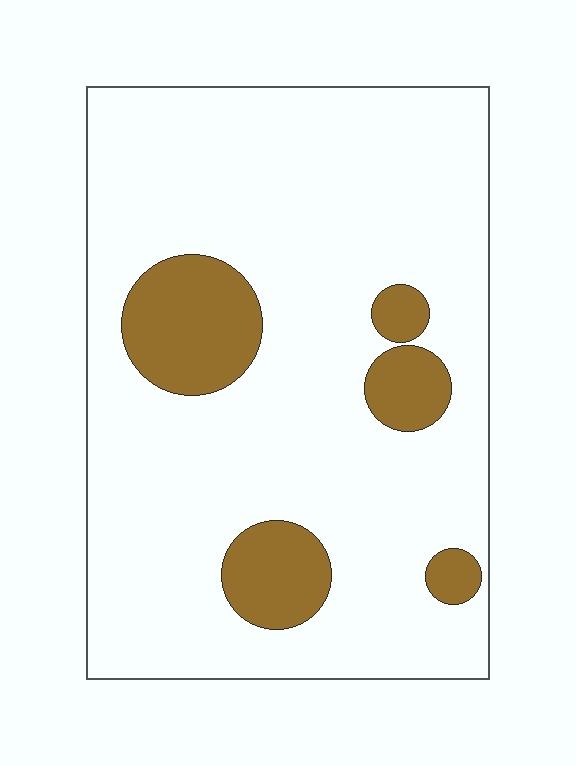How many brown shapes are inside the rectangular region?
5.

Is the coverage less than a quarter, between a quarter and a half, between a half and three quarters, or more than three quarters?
Less than a quarter.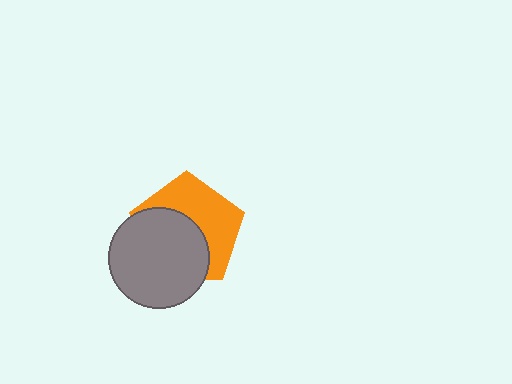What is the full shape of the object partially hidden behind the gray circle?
The partially hidden object is an orange pentagon.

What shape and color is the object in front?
The object in front is a gray circle.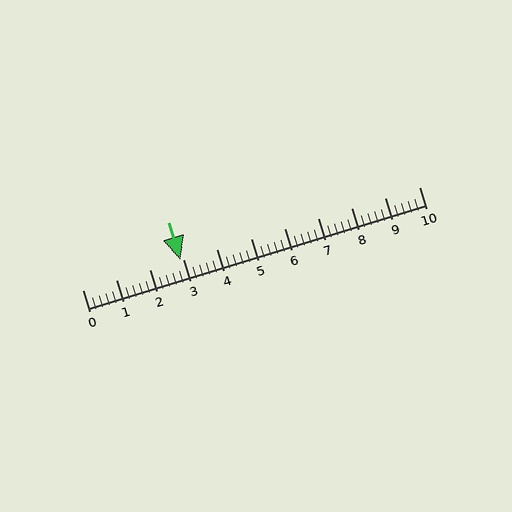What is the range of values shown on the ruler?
The ruler shows values from 0 to 10.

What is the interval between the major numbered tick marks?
The major tick marks are spaced 1 units apart.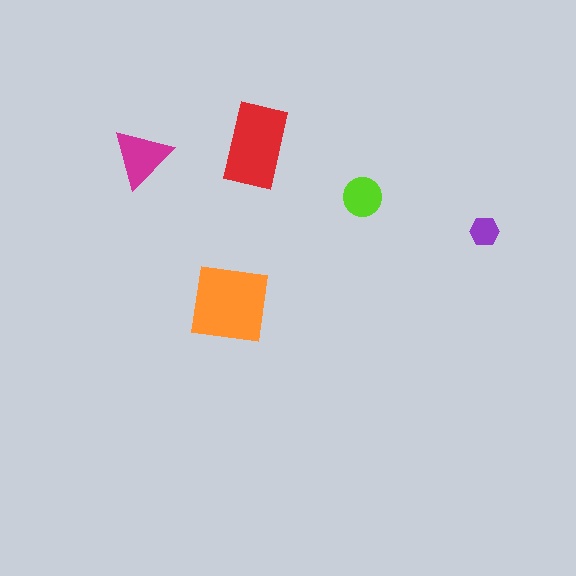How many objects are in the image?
There are 5 objects in the image.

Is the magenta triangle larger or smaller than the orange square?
Smaller.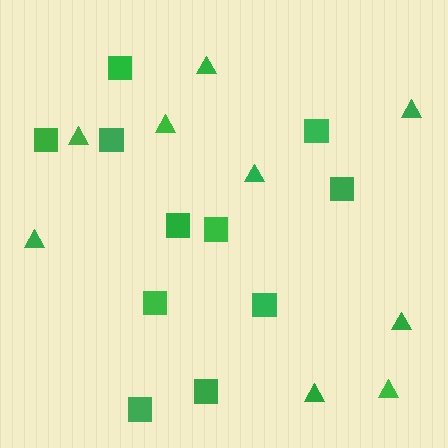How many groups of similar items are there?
There are 2 groups: one group of squares (11) and one group of triangles (9).